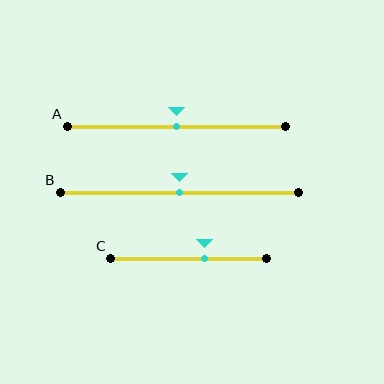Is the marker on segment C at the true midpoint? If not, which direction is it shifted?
No, the marker on segment C is shifted to the right by about 11% of the segment length.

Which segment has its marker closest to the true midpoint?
Segment A has its marker closest to the true midpoint.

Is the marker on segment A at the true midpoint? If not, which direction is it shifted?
Yes, the marker on segment A is at the true midpoint.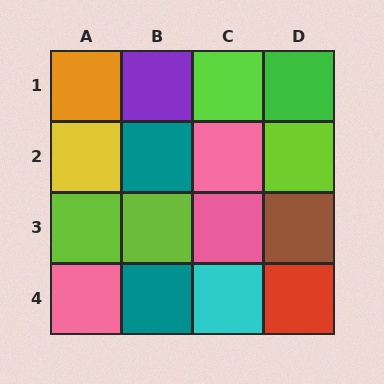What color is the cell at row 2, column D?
Lime.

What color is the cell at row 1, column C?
Lime.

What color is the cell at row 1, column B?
Purple.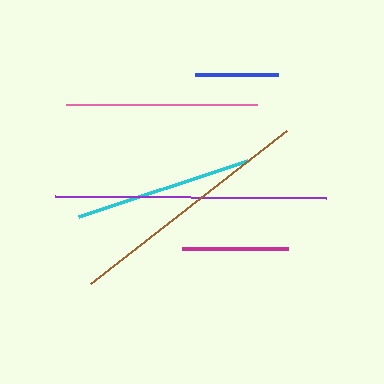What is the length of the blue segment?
The blue segment is approximately 83 pixels long.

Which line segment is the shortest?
The blue line is the shortest at approximately 83 pixels.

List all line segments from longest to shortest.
From longest to shortest: purple, brown, pink, cyan, magenta, blue.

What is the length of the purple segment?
The purple segment is approximately 272 pixels long.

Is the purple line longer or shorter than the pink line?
The purple line is longer than the pink line.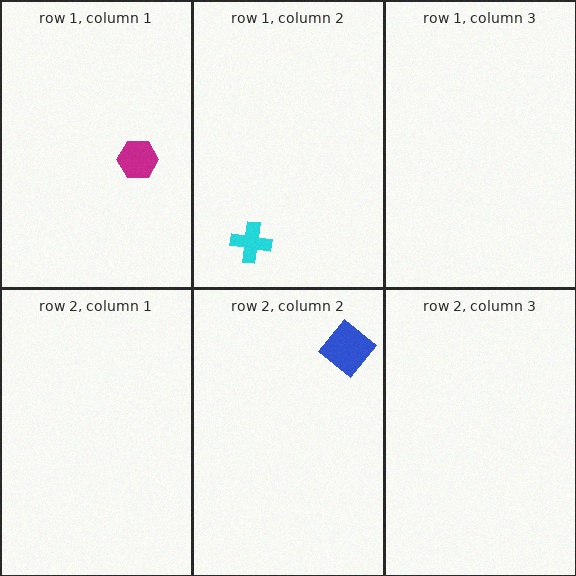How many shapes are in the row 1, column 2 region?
1.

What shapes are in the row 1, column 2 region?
The cyan cross.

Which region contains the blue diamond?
The row 2, column 2 region.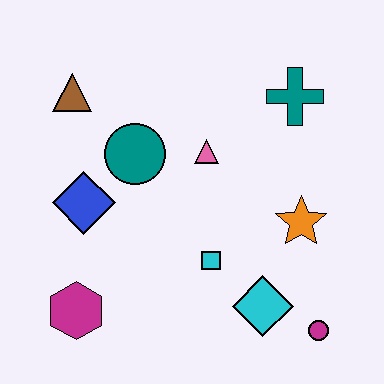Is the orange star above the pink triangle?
No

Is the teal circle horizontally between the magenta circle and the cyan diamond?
No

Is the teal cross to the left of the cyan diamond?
No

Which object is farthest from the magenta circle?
The brown triangle is farthest from the magenta circle.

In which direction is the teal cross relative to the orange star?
The teal cross is above the orange star.